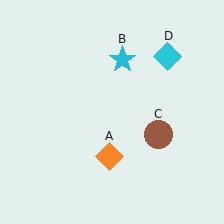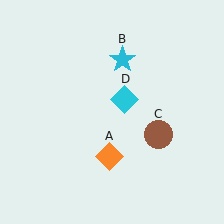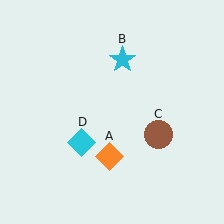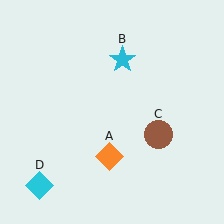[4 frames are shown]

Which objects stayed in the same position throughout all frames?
Orange diamond (object A) and cyan star (object B) and brown circle (object C) remained stationary.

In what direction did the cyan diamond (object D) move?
The cyan diamond (object D) moved down and to the left.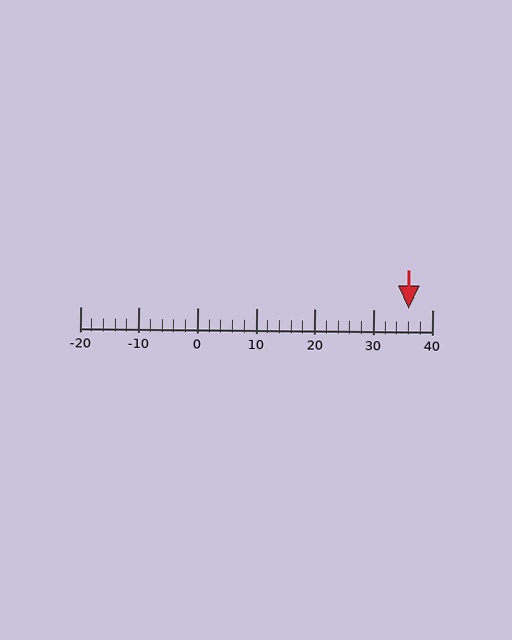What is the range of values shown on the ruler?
The ruler shows values from -20 to 40.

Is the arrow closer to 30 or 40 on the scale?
The arrow is closer to 40.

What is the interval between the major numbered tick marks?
The major tick marks are spaced 10 units apart.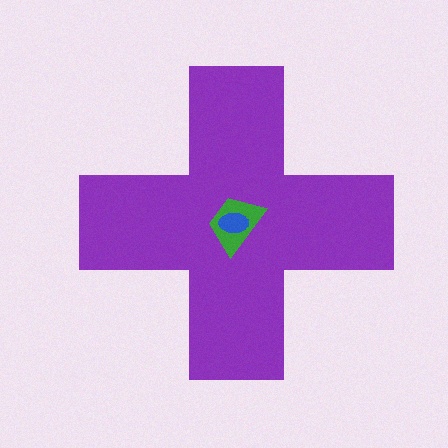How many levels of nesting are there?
3.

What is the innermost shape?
The blue ellipse.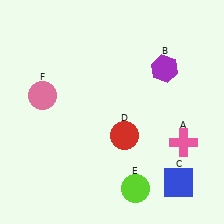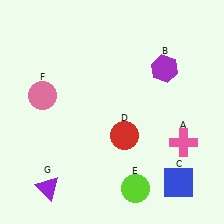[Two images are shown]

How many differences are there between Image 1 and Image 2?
There is 1 difference between the two images.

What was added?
A purple triangle (G) was added in Image 2.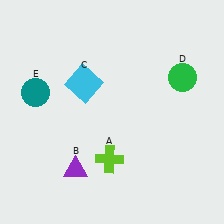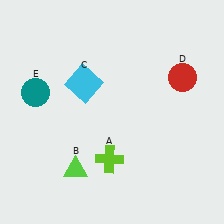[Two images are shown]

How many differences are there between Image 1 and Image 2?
There are 2 differences between the two images.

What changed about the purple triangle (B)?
In Image 1, B is purple. In Image 2, it changed to lime.